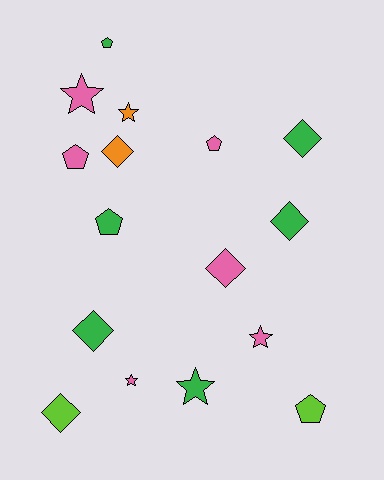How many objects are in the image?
There are 16 objects.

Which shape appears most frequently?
Diamond, with 6 objects.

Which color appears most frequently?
Pink, with 6 objects.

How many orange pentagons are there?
There are no orange pentagons.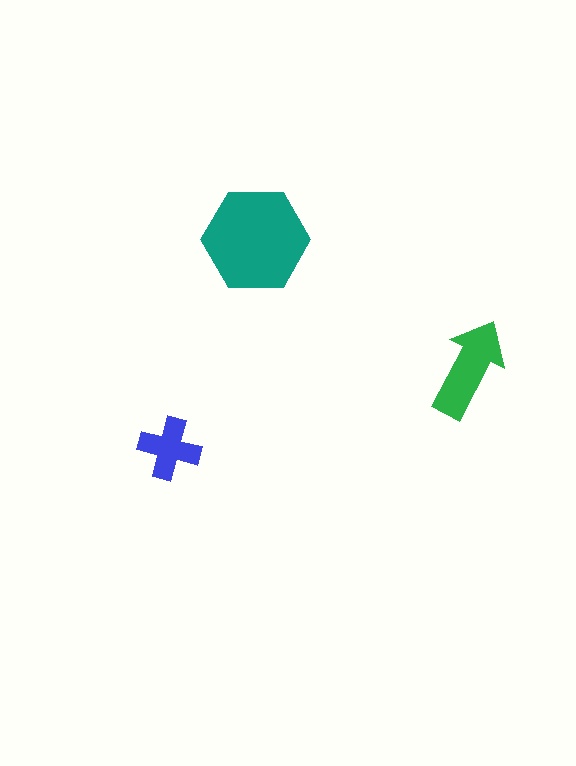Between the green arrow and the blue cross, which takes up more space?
The green arrow.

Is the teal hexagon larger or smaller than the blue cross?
Larger.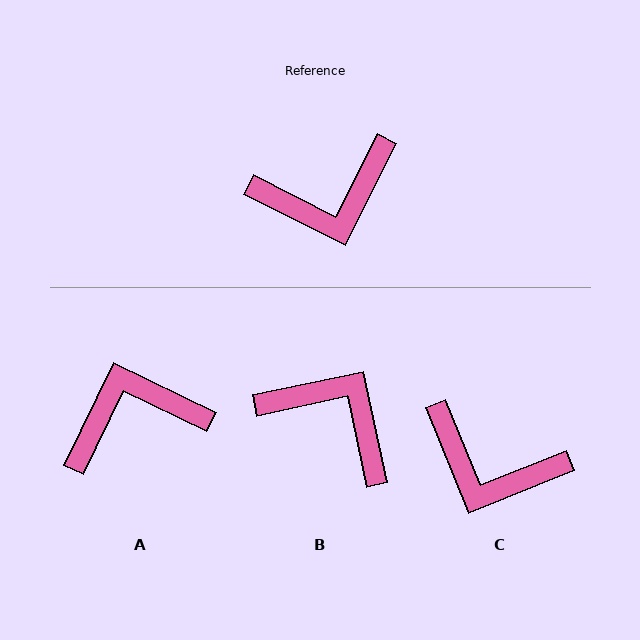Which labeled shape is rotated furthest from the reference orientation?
A, about 179 degrees away.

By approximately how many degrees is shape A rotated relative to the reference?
Approximately 179 degrees clockwise.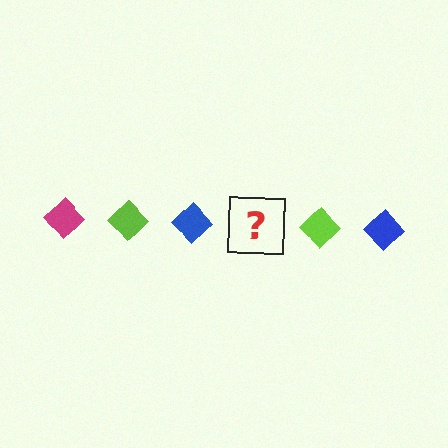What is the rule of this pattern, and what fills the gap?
The rule is that the pattern cycles through magenta, lime, blue diamonds. The gap should be filled with a magenta diamond.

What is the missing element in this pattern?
The missing element is a magenta diamond.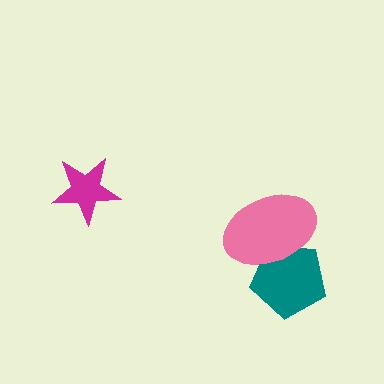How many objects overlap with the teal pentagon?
1 object overlaps with the teal pentagon.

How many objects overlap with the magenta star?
0 objects overlap with the magenta star.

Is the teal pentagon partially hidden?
Yes, it is partially covered by another shape.